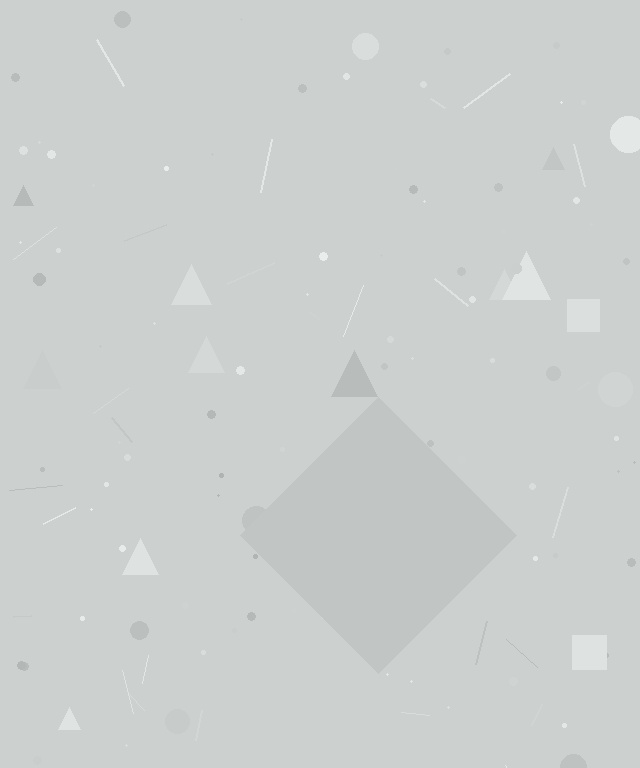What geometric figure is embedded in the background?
A diamond is embedded in the background.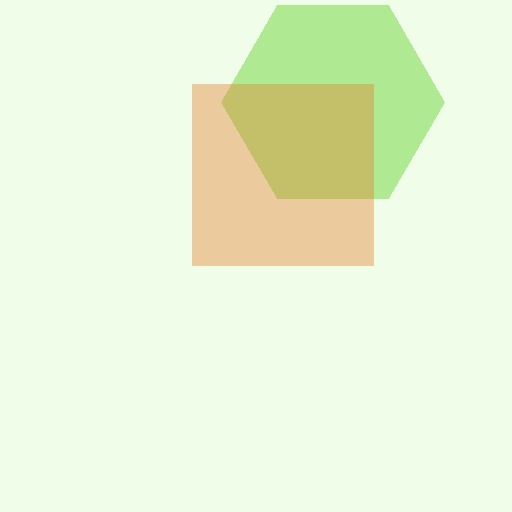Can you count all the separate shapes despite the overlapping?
Yes, there are 2 separate shapes.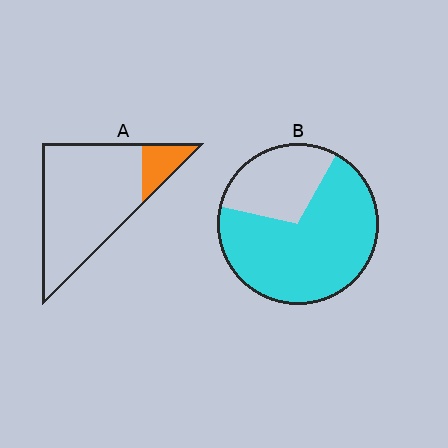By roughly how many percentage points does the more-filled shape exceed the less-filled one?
By roughly 55 percentage points (B over A).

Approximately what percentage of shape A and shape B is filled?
A is approximately 15% and B is approximately 70%.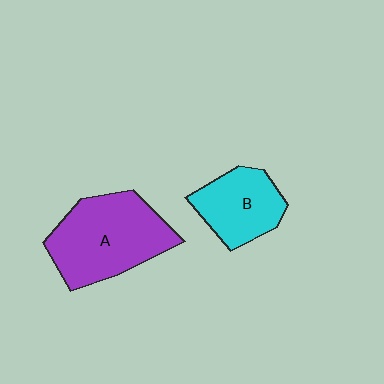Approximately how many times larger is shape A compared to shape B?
Approximately 1.6 times.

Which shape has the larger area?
Shape A (purple).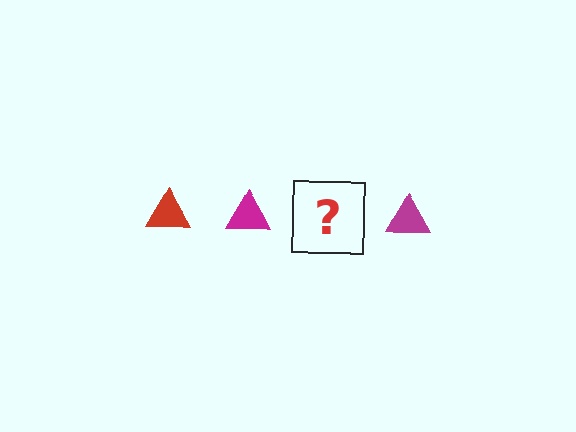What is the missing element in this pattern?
The missing element is a red triangle.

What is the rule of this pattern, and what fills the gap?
The rule is that the pattern cycles through red, magenta triangles. The gap should be filled with a red triangle.